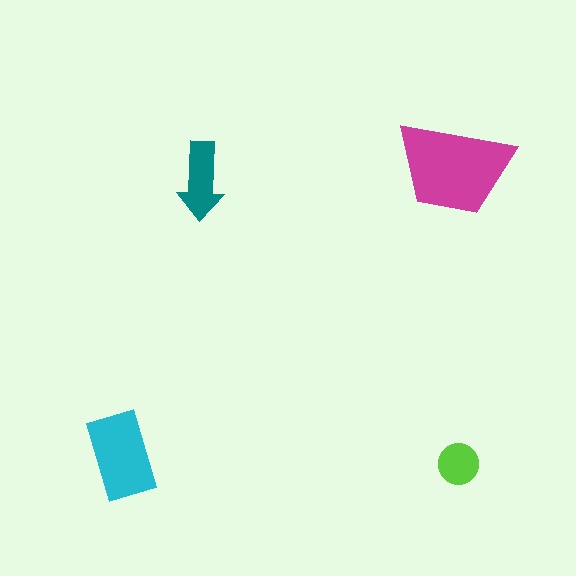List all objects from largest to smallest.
The magenta trapezoid, the cyan rectangle, the teal arrow, the lime circle.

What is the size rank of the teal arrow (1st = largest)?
3rd.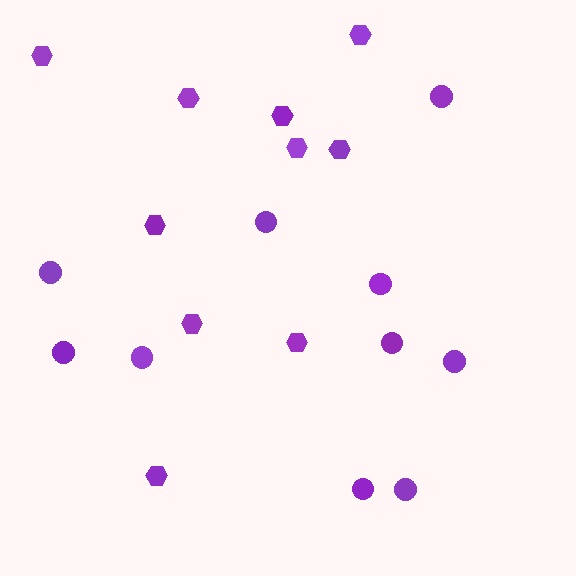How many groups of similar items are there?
There are 2 groups: one group of circles (10) and one group of hexagons (10).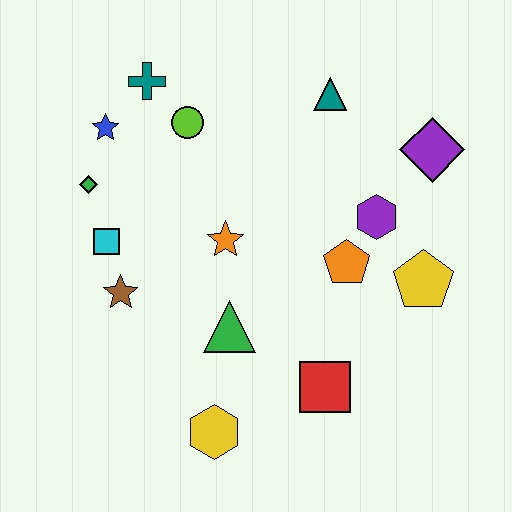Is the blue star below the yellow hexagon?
No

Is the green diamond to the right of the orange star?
No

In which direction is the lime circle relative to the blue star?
The lime circle is to the right of the blue star.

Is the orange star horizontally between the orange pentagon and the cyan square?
Yes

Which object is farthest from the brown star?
The purple diamond is farthest from the brown star.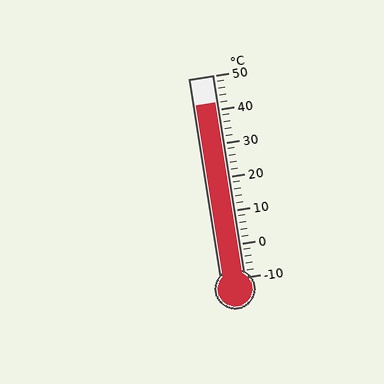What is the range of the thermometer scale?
The thermometer scale ranges from -10°C to 50°C.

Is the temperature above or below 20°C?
The temperature is above 20°C.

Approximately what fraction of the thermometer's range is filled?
The thermometer is filled to approximately 85% of its range.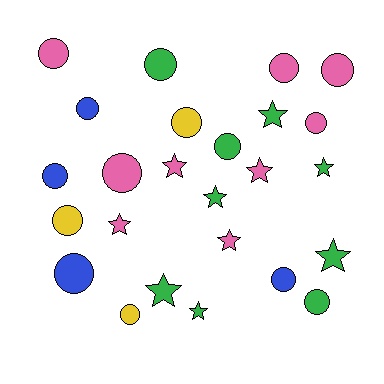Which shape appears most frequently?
Circle, with 15 objects.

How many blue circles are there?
There are 4 blue circles.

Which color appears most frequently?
Pink, with 9 objects.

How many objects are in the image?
There are 25 objects.